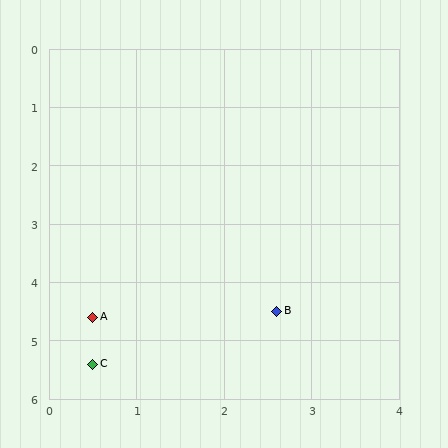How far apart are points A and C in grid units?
Points A and C are about 0.8 grid units apart.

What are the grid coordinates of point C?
Point C is at approximately (0.5, 5.4).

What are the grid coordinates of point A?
Point A is at approximately (0.5, 4.6).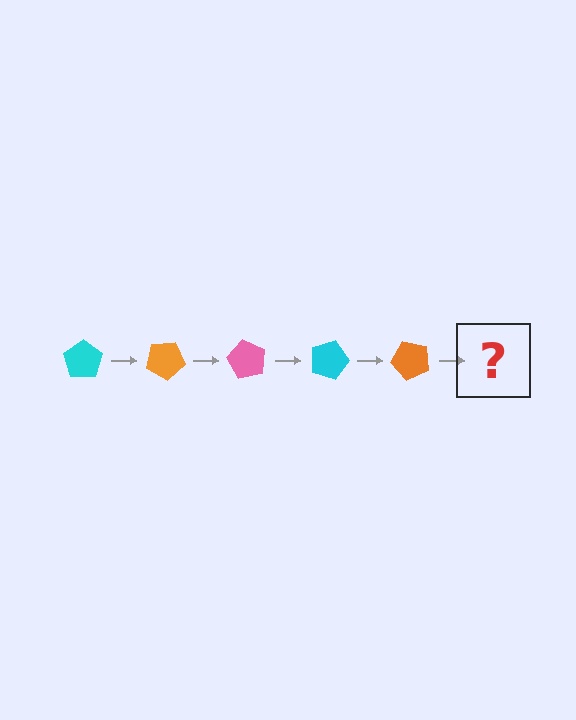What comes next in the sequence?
The next element should be a pink pentagon, rotated 150 degrees from the start.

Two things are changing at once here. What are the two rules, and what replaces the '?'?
The two rules are that it rotates 30 degrees each step and the color cycles through cyan, orange, and pink. The '?' should be a pink pentagon, rotated 150 degrees from the start.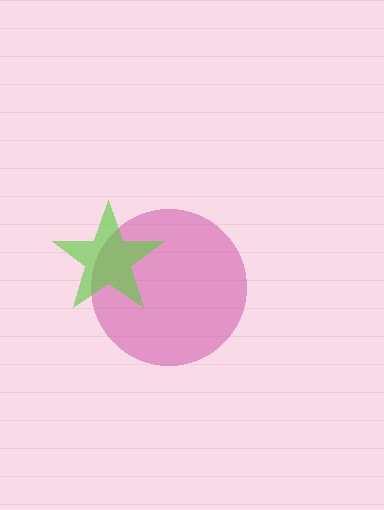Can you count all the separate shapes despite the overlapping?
Yes, there are 2 separate shapes.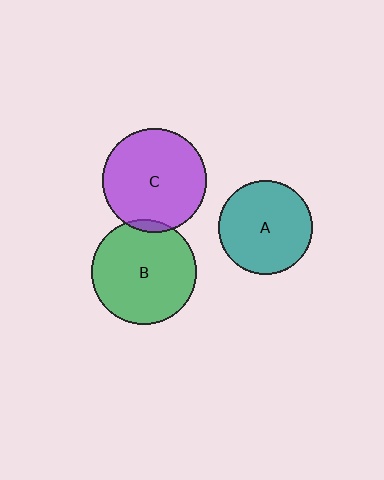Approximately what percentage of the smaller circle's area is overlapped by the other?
Approximately 5%.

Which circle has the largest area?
Circle B (green).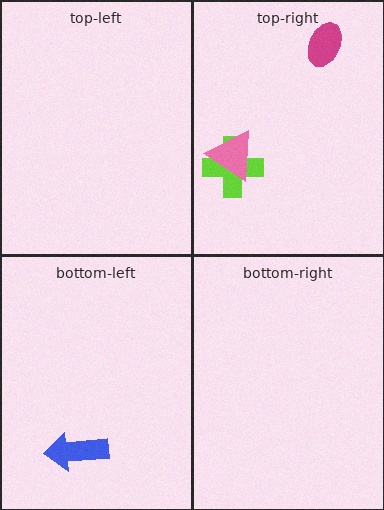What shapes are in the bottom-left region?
The blue arrow.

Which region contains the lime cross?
The top-right region.